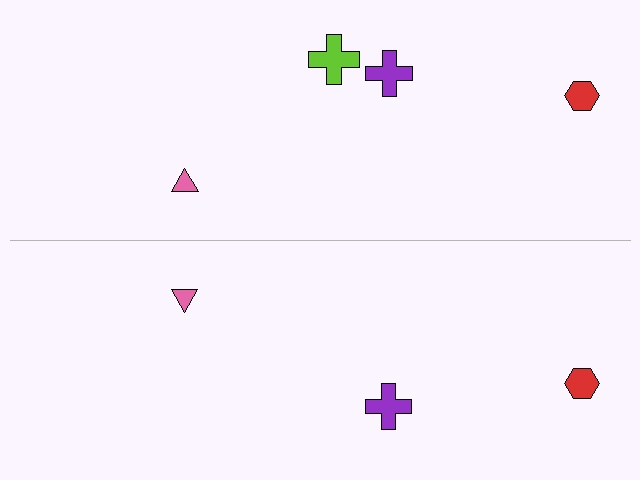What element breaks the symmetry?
A lime cross is missing from the bottom side.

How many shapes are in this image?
There are 7 shapes in this image.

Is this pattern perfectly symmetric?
No, the pattern is not perfectly symmetric. A lime cross is missing from the bottom side.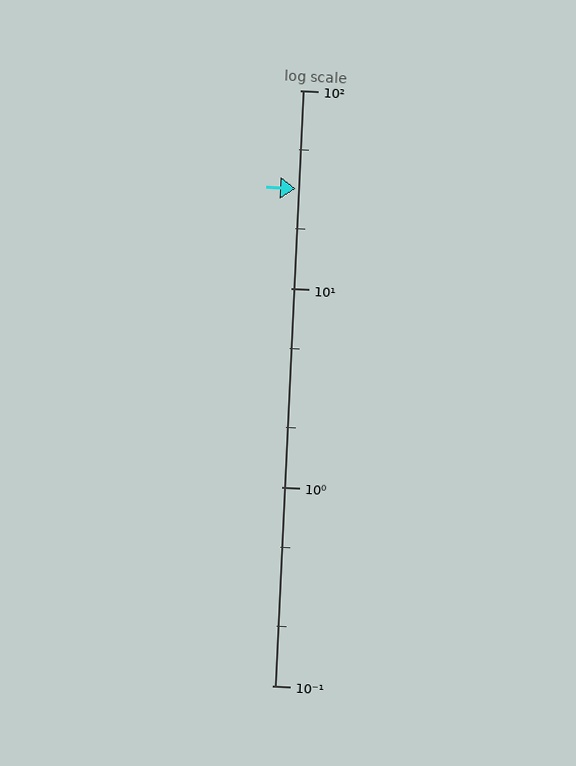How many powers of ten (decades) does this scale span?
The scale spans 3 decades, from 0.1 to 100.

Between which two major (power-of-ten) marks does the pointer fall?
The pointer is between 10 and 100.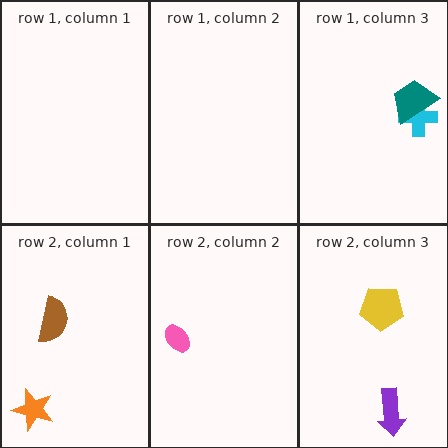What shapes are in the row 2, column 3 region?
The purple arrow, the yellow pentagon.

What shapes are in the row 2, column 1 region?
The orange star, the brown semicircle.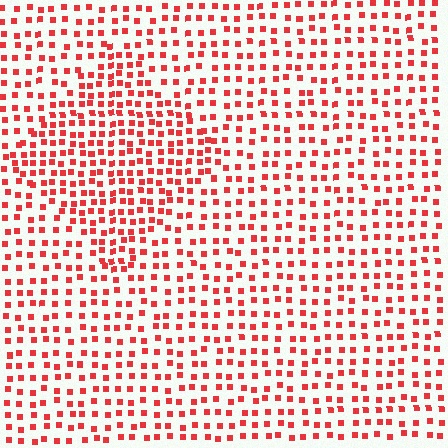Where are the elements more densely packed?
The elements are more densely packed inside the diamond boundary.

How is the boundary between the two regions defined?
The boundary is defined by a change in element density (approximately 1.6x ratio). All elements are the same color, size, and shape.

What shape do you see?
I see a diamond.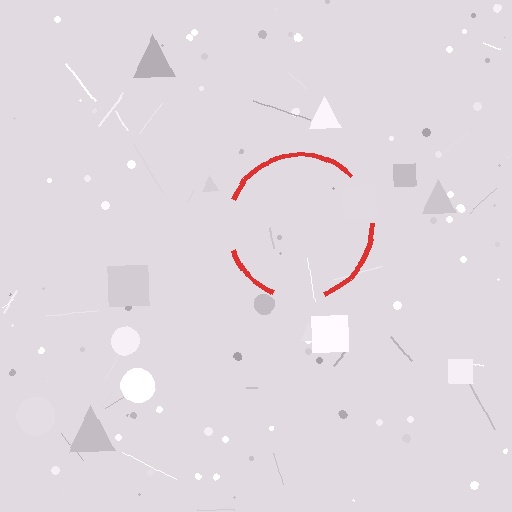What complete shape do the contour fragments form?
The contour fragments form a circle.